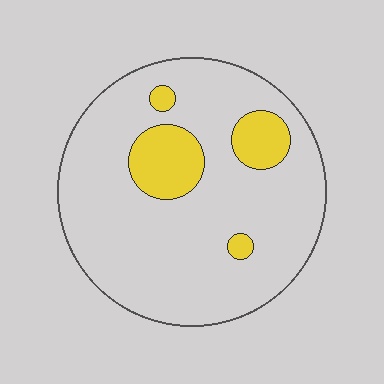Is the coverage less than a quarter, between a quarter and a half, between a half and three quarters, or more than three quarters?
Less than a quarter.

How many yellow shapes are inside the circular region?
4.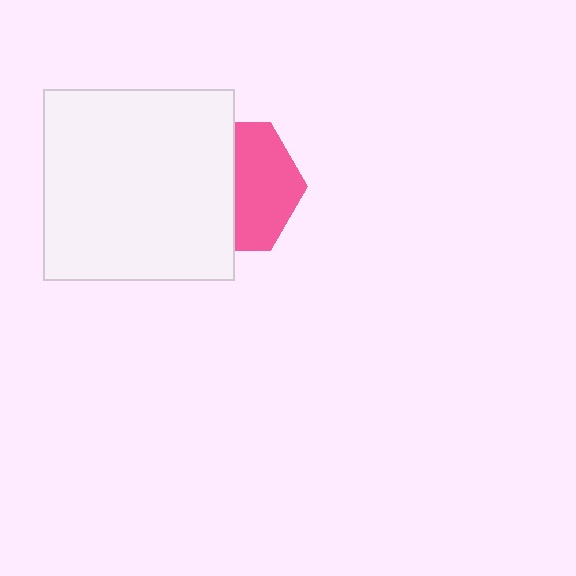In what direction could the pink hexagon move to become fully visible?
The pink hexagon could move right. That would shift it out from behind the white square entirely.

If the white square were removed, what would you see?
You would see the complete pink hexagon.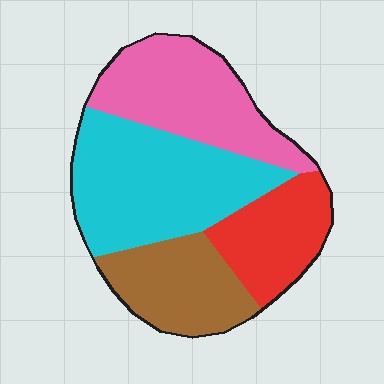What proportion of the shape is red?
Red takes up about one sixth (1/6) of the shape.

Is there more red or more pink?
Pink.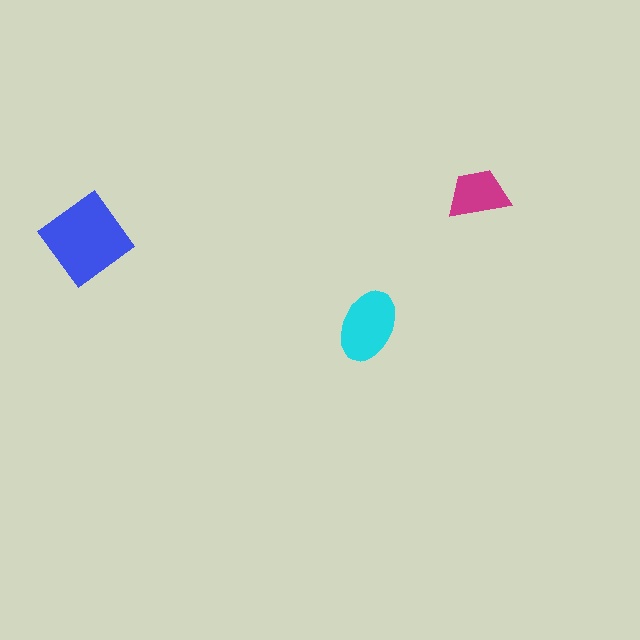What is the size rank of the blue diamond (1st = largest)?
1st.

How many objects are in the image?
There are 3 objects in the image.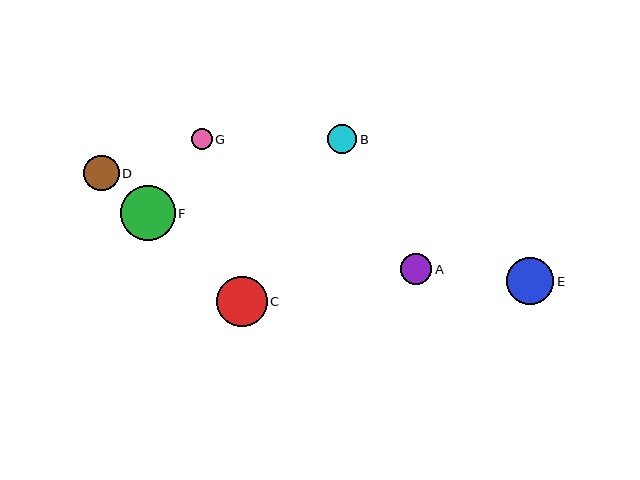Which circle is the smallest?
Circle G is the smallest with a size of approximately 21 pixels.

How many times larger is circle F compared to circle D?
Circle F is approximately 1.6 times the size of circle D.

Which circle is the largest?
Circle F is the largest with a size of approximately 55 pixels.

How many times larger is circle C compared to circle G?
Circle C is approximately 2.4 times the size of circle G.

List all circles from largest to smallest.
From largest to smallest: F, C, E, D, A, B, G.